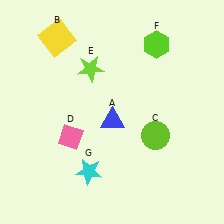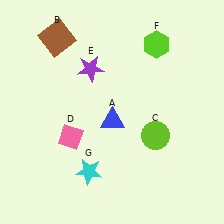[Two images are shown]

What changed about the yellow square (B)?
In Image 1, B is yellow. In Image 2, it changed to brown.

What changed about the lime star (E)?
In Image 1, E is lime. In Image 2, it changed to purple.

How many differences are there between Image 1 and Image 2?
There are 2 differences between the two images.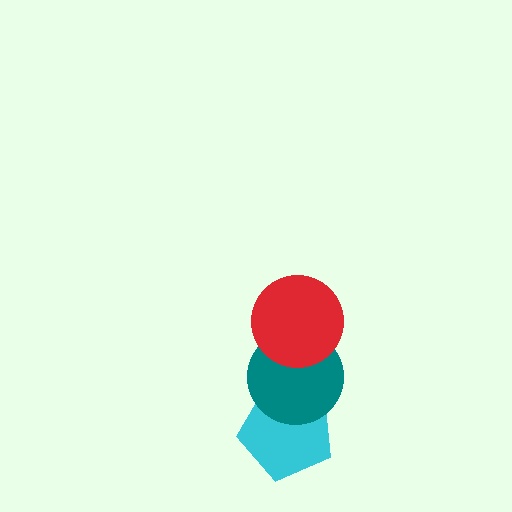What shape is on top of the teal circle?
The red circle is on top of the teal circle.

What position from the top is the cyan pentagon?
The cyan pentagon is 3rd from the top.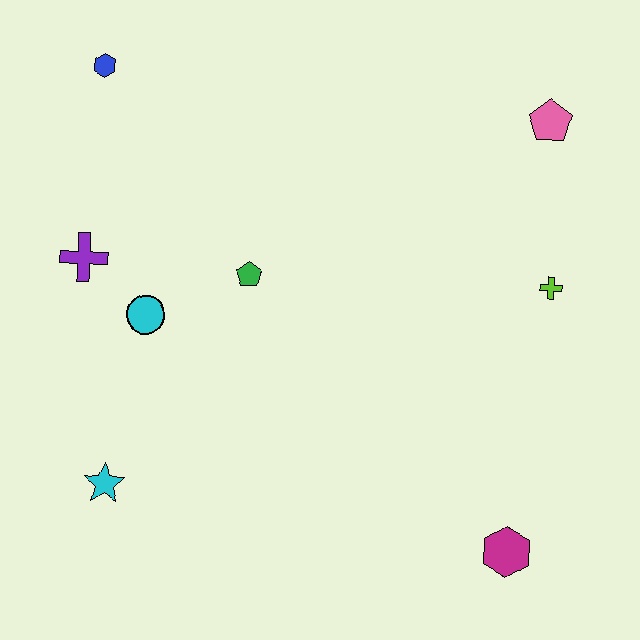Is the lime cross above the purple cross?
No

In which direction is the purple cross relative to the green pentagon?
The purple cross is to the left of the green pentagon.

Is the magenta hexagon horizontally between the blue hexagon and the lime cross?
Yes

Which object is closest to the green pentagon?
The cyan circle is closest to the green pentagon.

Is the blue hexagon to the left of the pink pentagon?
Yes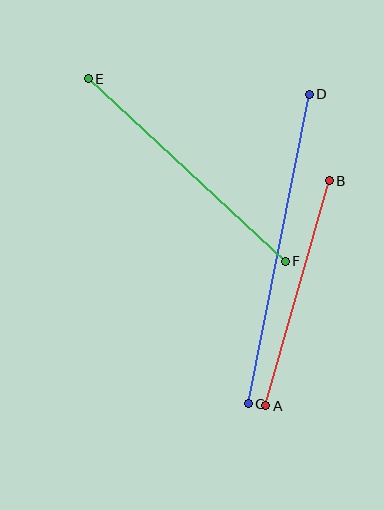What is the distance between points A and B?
The distance is approximately 234 pixels.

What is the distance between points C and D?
The distance is approximately 315 pixels.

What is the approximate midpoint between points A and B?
The midpoint is at approximately (298, 293) pixels.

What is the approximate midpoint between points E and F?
The midpoint is at approximately (187, 170) pixels.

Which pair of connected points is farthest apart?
Points C and D are farthest apart.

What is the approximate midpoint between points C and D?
The midpoint is at approximately (279, 249) pixels.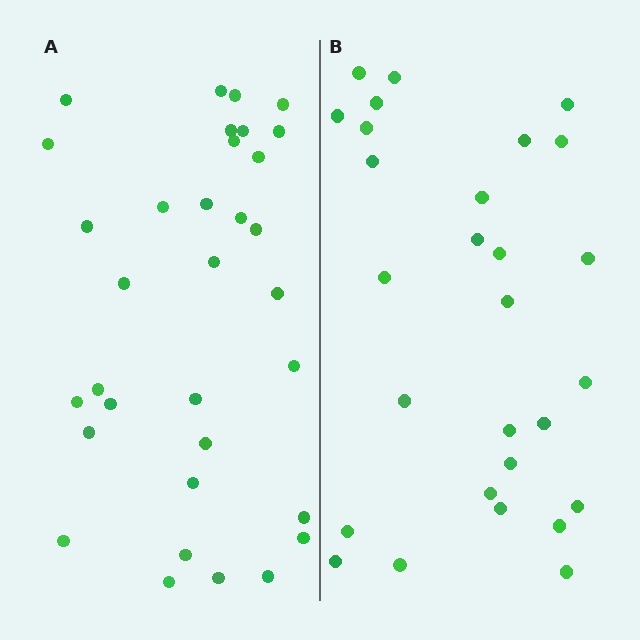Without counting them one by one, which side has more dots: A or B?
Region A (the left region) has more dots.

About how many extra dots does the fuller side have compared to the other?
Region A has about 5 more dots than region B.